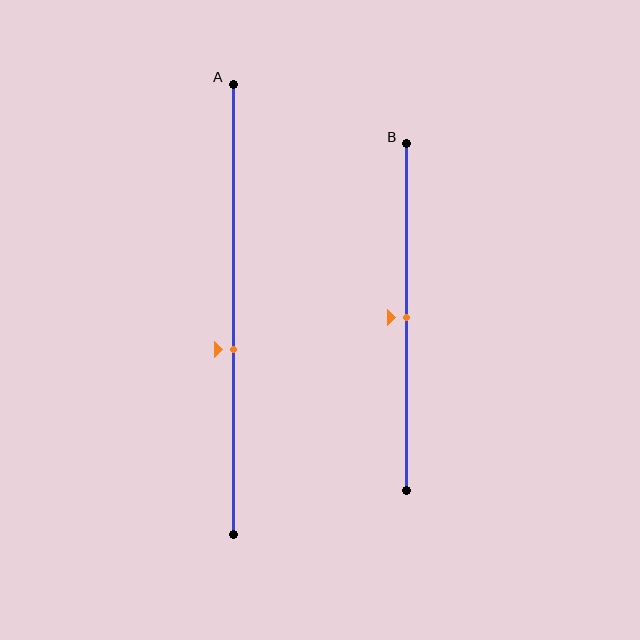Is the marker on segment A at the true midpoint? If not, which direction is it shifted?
No, the marker on segment A is shifted downward by about 9% of the segment length.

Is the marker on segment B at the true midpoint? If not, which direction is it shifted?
Yes, the marker on segment B is at the true midpoint.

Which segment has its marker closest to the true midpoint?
Segment B has its marker closest to the true midpoint.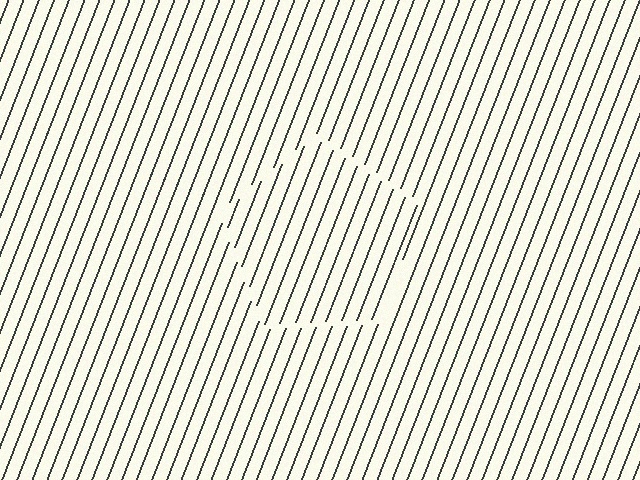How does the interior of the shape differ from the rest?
The interior of the shape contains the same grating, shifted by half a period — the contour is defined by the phase discontinuity where line-ends from the inner and outer gratings abut.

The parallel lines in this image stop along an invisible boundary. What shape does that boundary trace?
An illusory pentagon. The interior of the shape contains the same grating, shifted by half a period — the contour is defined by the phase discontinuity where line-ends from the inner and outer gratings abut.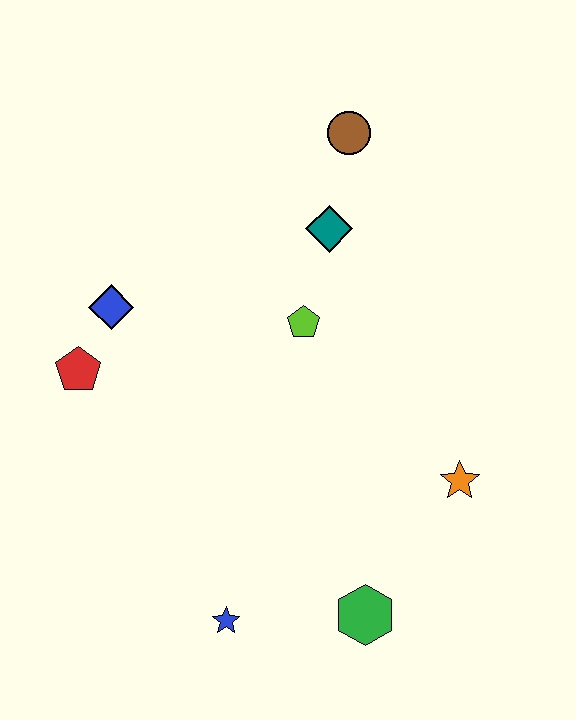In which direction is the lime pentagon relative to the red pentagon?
The lime pentagon is to the right of the red pentagon.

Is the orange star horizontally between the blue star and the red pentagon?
No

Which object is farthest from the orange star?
The red pentagon is farthest from the orange star.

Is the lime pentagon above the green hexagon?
Yes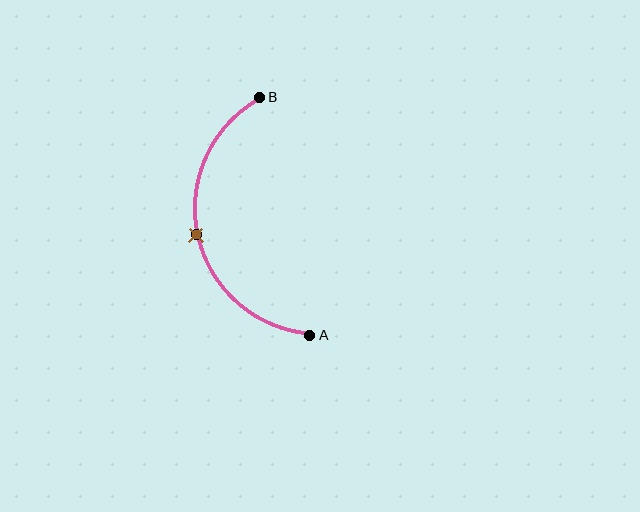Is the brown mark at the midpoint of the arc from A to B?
Yes. The brown mark lies on the arc at equal arc-length from both A and B — it is the arc midpoint.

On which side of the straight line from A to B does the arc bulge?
The arc bulges to the left of the straight line connecting A and B.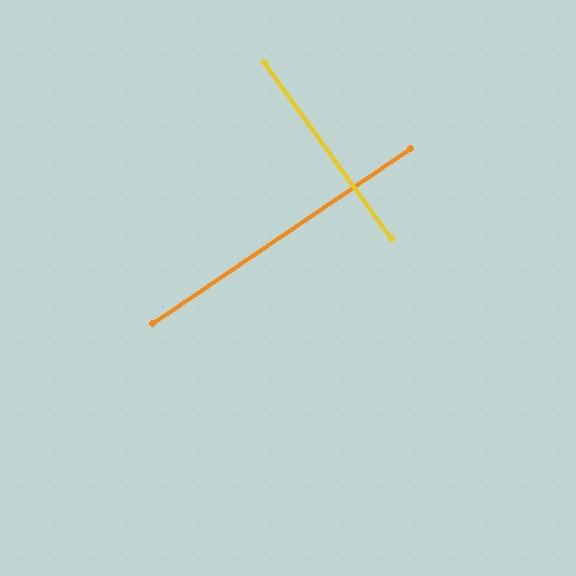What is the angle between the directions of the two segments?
Approximately 88 degrees.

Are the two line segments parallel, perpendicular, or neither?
Perpendicular — they meet at approximately 88°.